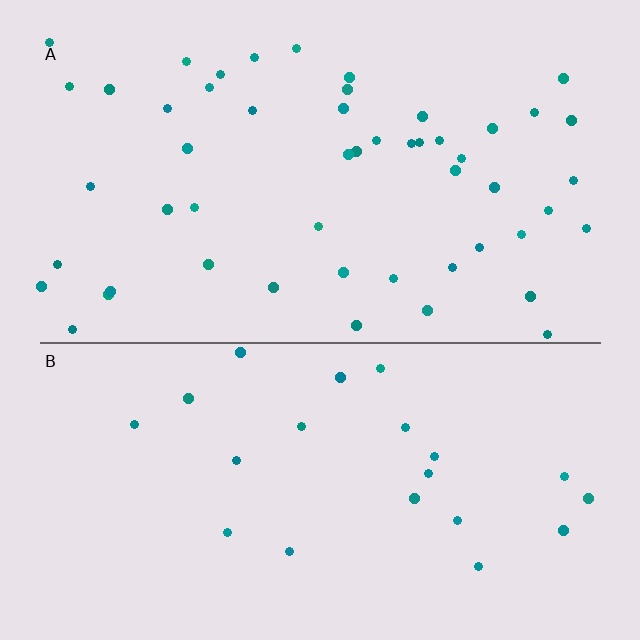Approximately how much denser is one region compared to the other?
Approximately 2.4× — region A over region B.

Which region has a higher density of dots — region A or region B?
A (the top).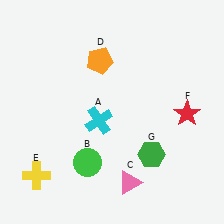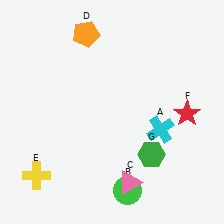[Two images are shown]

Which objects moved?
The objects that moved are: the cyan cross (A), the green circle (B), the orange pentagon (D).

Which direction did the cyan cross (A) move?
The cyan cross (A) moved right.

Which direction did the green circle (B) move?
The green circle (B) moved right.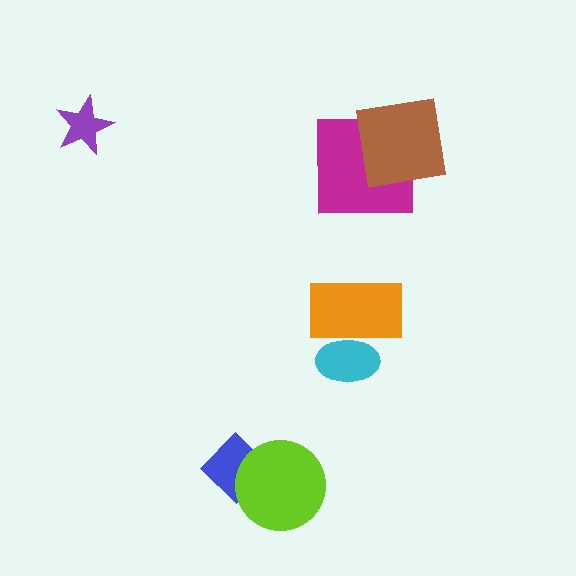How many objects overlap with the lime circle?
1 object overlaps with the lime circle.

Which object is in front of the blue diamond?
The lime circle is in front of the blue diamond.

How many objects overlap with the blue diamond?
1 object overlaps with the blue diamond.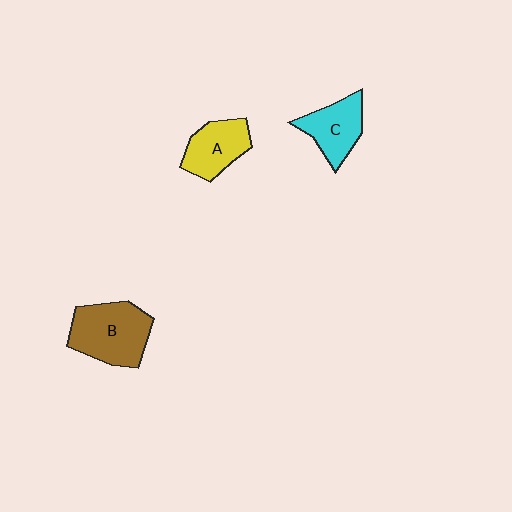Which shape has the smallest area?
Shape A (yellow).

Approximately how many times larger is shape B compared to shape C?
Approximately 1.5 times.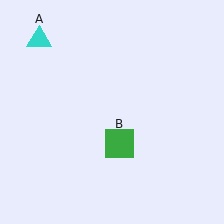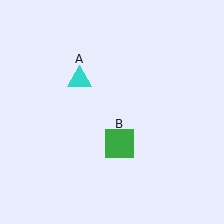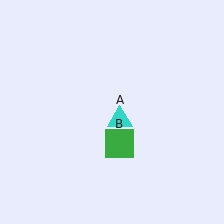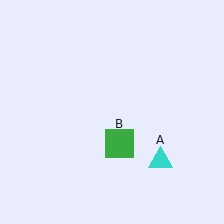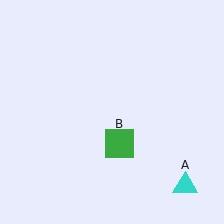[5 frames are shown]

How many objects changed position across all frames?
1 object changed position: cyan triangle (object A).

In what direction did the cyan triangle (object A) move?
The cyan triangle (object A) moved down and to the right.